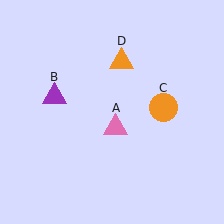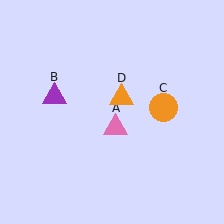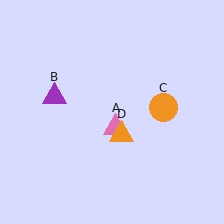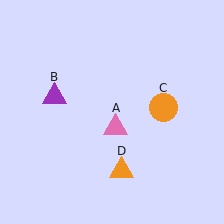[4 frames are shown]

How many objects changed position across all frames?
1 object changed position: orange triangle (object D).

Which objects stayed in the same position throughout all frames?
Pink triangle (object A) and purple triangle (object B) and orange circle (object C) remained stationary.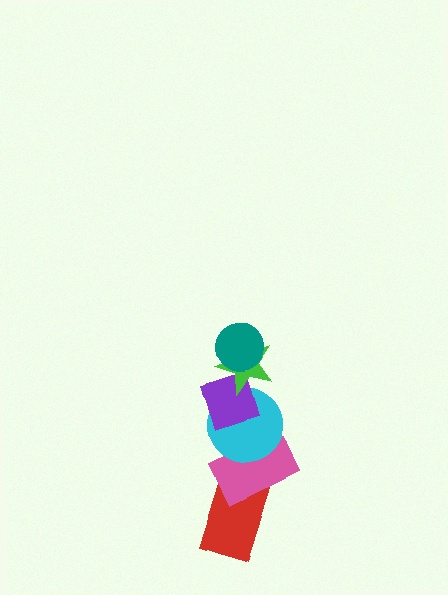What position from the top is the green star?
The green star is 2nd from the top.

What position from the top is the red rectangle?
The red rectangle is 6th from the top.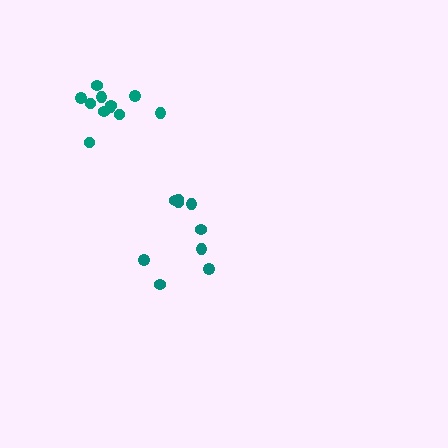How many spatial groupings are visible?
There are 2 spatial groupings.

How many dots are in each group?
Group 1: 9 dots, Group 2: 11 dots (20 total).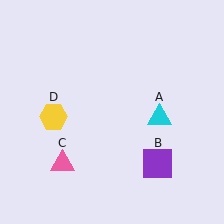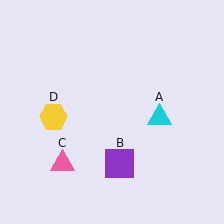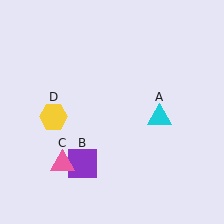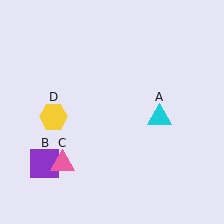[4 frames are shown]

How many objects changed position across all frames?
1 object changed position: purple square (object B).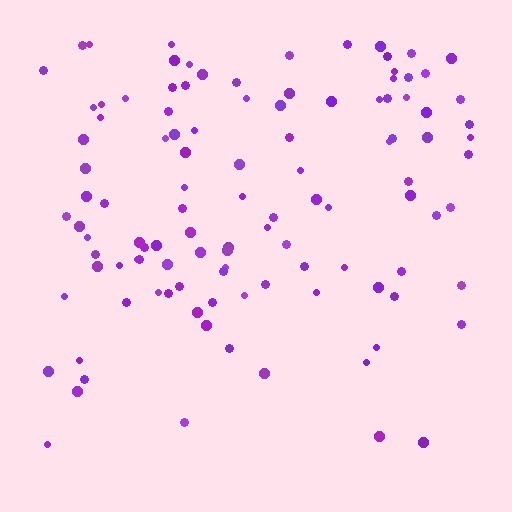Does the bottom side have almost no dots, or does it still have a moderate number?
Still a moderate number, just noticeably fewer than the top.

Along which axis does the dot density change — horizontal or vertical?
Vertical.